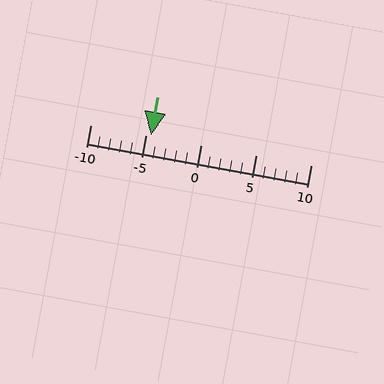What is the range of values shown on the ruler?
The ruler shows values from -10 to 10.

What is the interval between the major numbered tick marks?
The major tick marks are spaced 5 units apart.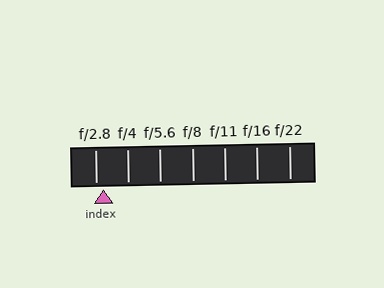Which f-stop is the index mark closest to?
The index mark is closest to f/2.8.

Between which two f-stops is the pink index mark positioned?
The index mark is between f/2.8 and f/4.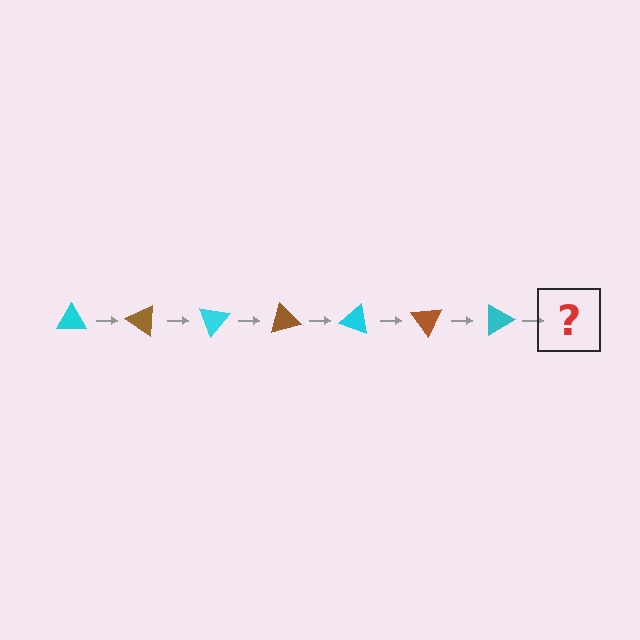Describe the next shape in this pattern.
It should be a brown triangle, rotated 245 degrees from the start.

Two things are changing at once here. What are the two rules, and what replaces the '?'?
The two rules are that it rotates 35 degrees each step and the color cycles through cyan and brown. The '?' should be a brown triangle, rotated 245 degrees from the start.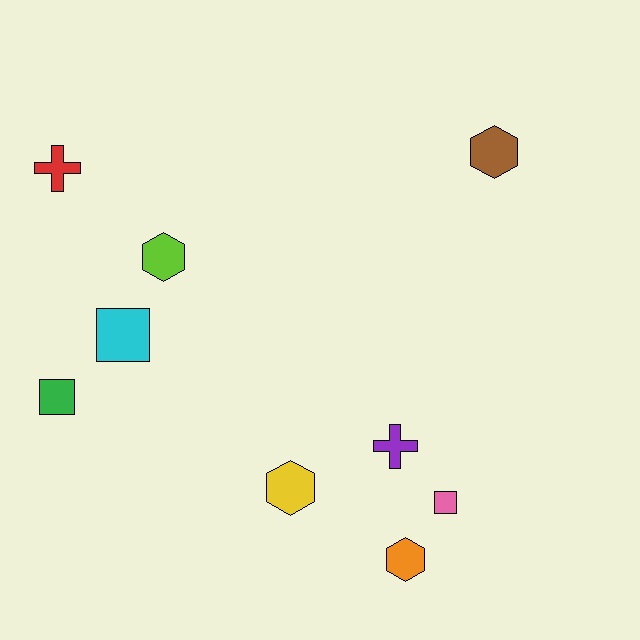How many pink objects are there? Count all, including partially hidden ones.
There is 1 pink object.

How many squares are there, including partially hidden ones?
There are 3 squares.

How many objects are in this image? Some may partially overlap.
There are 9 objects.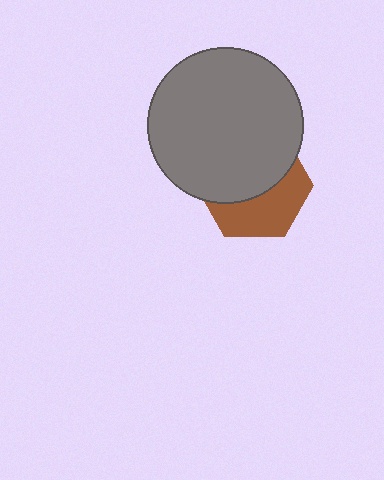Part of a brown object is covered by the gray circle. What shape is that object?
It is a hexagon.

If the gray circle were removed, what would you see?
You would see the complete brown hexagon.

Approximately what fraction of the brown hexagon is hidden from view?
Roughly 56% of the brown hexagon is hidden behind the gray circle.